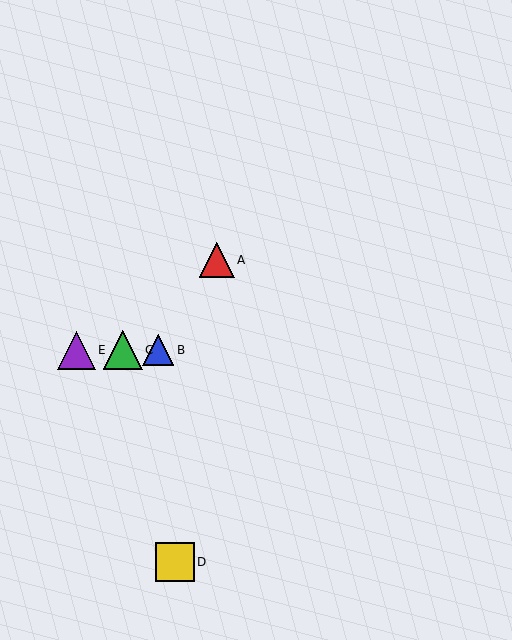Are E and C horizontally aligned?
Yes, both are at y≈350.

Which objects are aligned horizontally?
Objects B, C, E are aligned horizontally.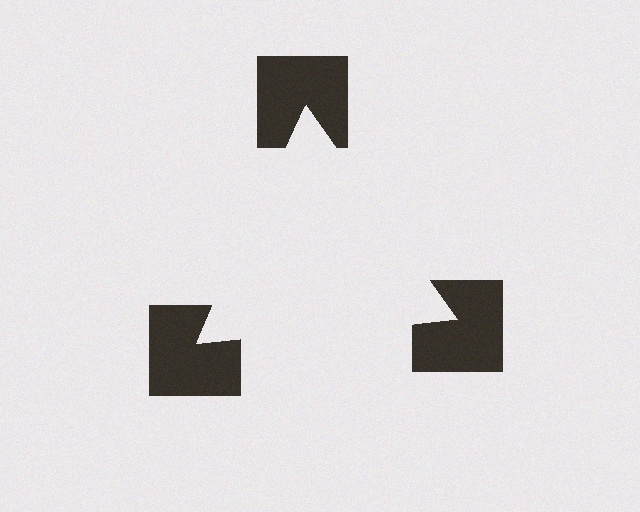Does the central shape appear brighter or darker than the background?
It typically appears slightly brighter than the background, even though no actual brightness change is drawn.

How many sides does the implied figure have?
3 sides.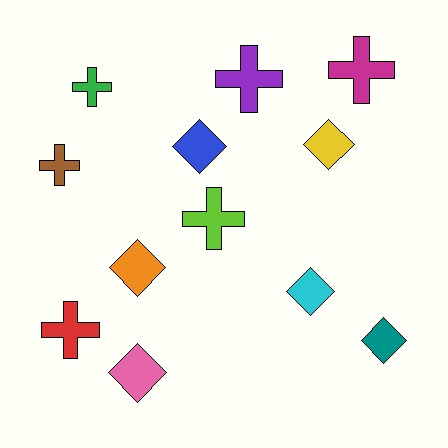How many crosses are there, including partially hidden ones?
There are 6 crosses.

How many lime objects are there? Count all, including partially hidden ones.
There is 1 lime object.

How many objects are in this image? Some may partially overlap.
There are 12 objects.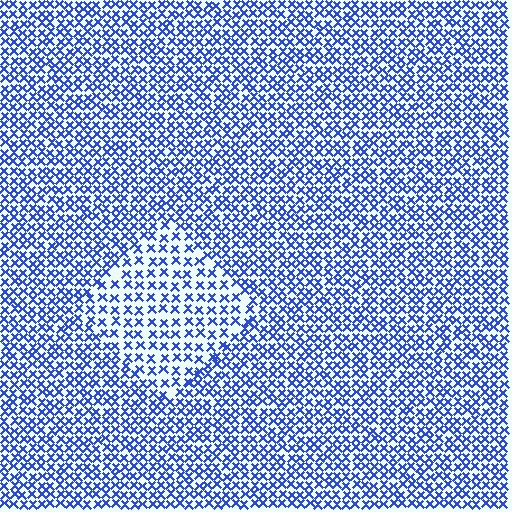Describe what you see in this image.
The image contains small blue elements arranged at two different densities. A diamond-shaped region is visible where the elements are less densely packed than the surrounding area.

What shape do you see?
I see a diamond.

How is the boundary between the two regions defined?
The boundary is defined by a change in element density (approximately 1.7x ratio). All elements are the same color, size, and shape.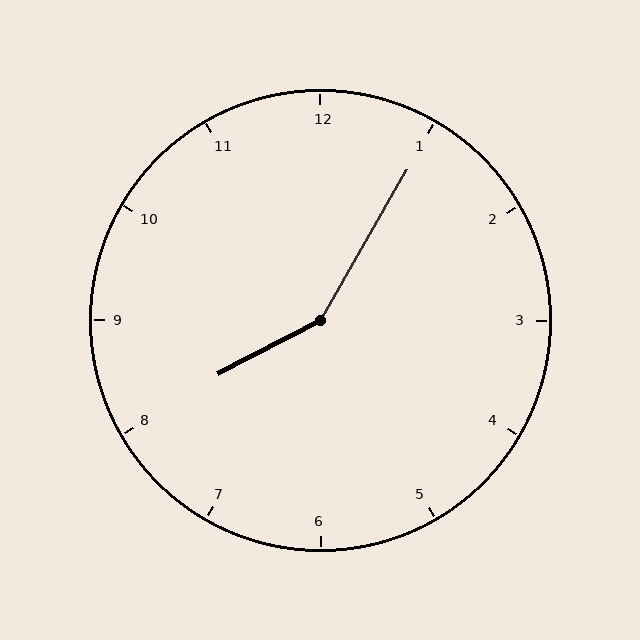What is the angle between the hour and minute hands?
Approximately 148 degrees.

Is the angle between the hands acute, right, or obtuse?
It is obtuse.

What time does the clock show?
8:05.